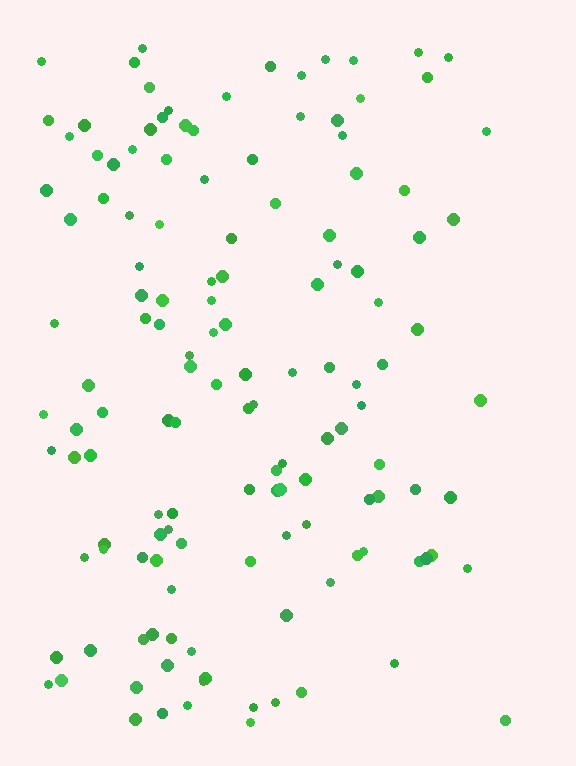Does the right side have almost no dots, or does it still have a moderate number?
Still a moderate number, just noticeably fewer than the left.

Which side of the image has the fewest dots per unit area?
The right.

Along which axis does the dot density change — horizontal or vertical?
Horizontal.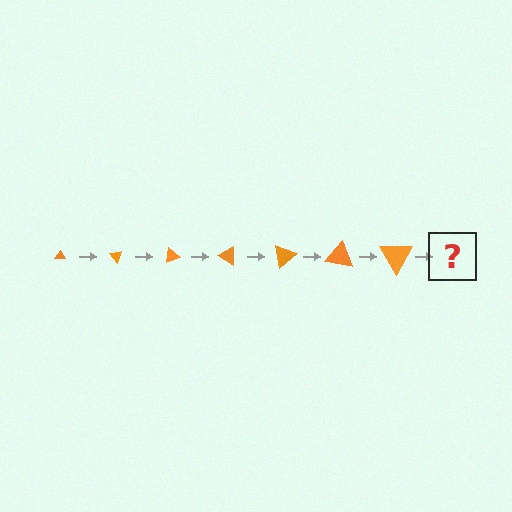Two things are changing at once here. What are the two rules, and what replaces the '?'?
The two rules are that the triangle grows larger each step and it rotates 50 degrees each step. The '?' should be a triangle, larger than the previous one and rotated 350 degrees from the start.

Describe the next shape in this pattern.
It should be a triangle, larger than the previous one and rotated 350 degrees from the start.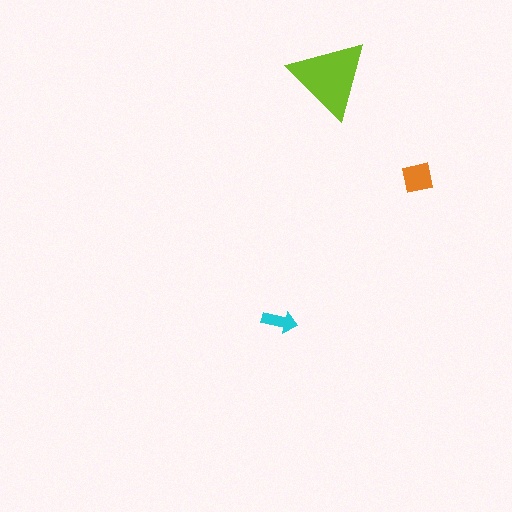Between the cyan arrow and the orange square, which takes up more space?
The orange square.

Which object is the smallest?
The cyan arrow.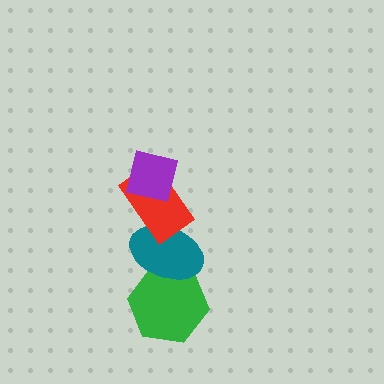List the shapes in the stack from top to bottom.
From top to bottom: the purple square, the red rectangle, the teal ellipse, the green hexagon.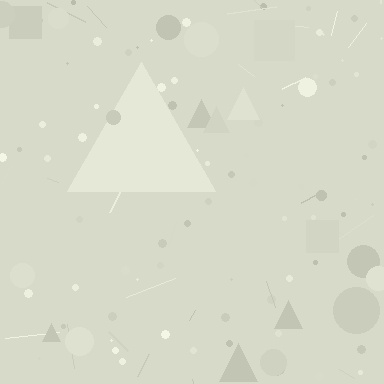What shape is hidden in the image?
A triangle is hidden in the image.